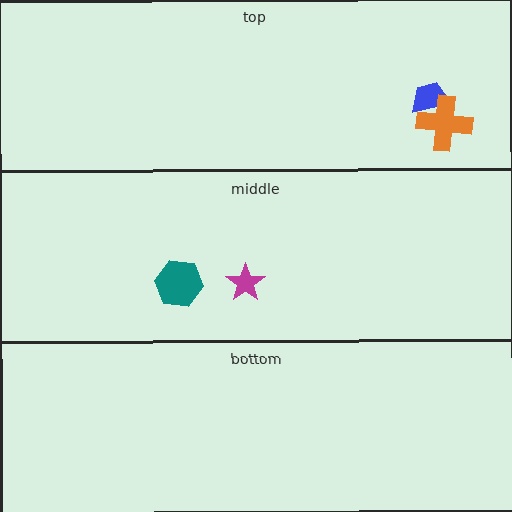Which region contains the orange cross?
The top region.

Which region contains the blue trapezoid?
The top region.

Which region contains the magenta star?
The middle region.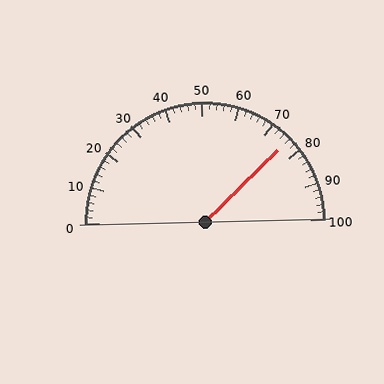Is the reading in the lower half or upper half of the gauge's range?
The reading is in the upper half of the range (0 to 100).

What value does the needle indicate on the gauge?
The needle indicates approximately 76.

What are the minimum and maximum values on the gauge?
The gauge ranges from 0 to 100.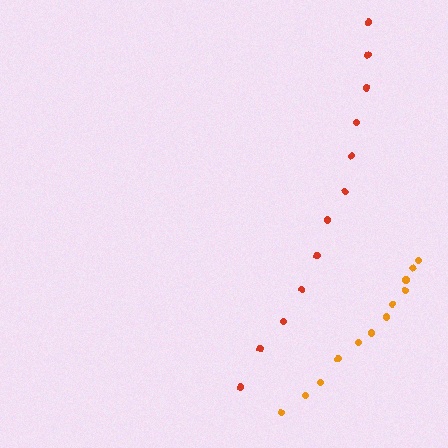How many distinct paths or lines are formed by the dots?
There are 2 distinct paths.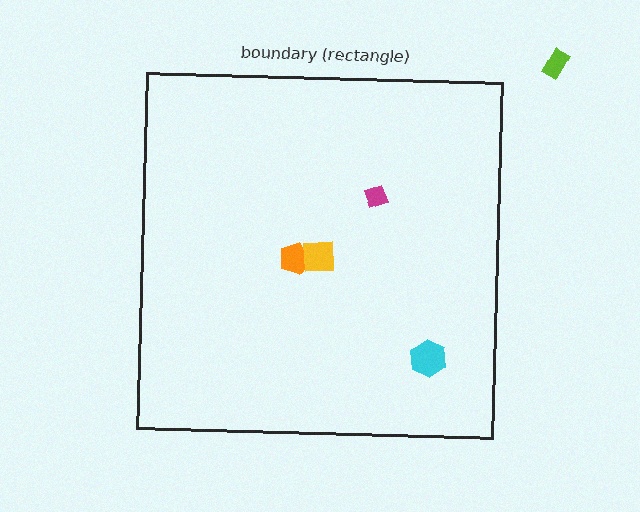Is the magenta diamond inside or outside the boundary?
Inside.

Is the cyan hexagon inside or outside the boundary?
Inside.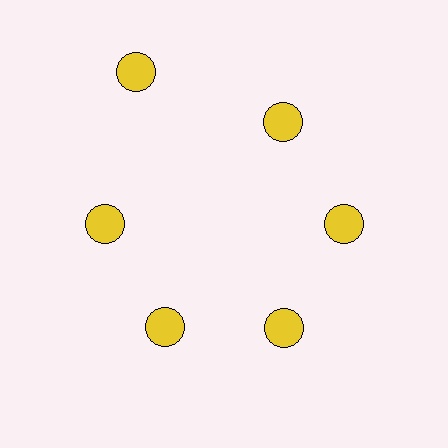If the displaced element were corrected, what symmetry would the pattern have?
It would have 6-fold rotational symmetry — the pattern would map onto itself every 60 degrees.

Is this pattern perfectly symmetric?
No. The 6 yellow circles are arranged in a ring, but one element near the 11 o'clock position is pushed outward from the center, breaking the 6-fold rotational symmetry.